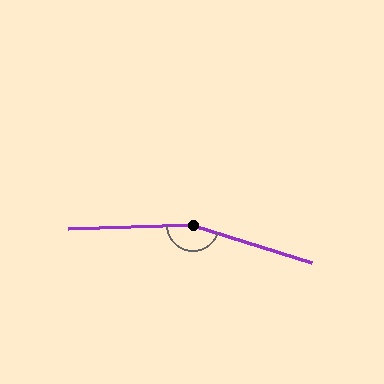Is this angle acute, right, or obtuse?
It is obtuse.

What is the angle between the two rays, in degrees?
Approximately 160 degrees.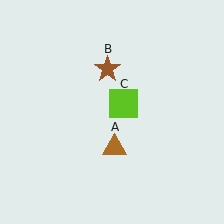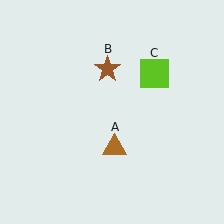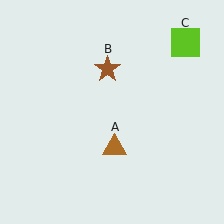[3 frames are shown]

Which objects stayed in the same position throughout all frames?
Brown triangle (object A) and brown star (object B) remained stationary.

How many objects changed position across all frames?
1 object changed position: lime square (object C).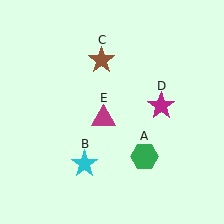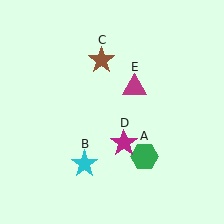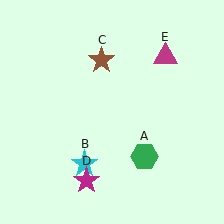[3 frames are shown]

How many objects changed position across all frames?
2 objects changed position: magenta star (object D), magenta triangle (object E).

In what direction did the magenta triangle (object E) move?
The magenta triangle (object E) moved up and to the right.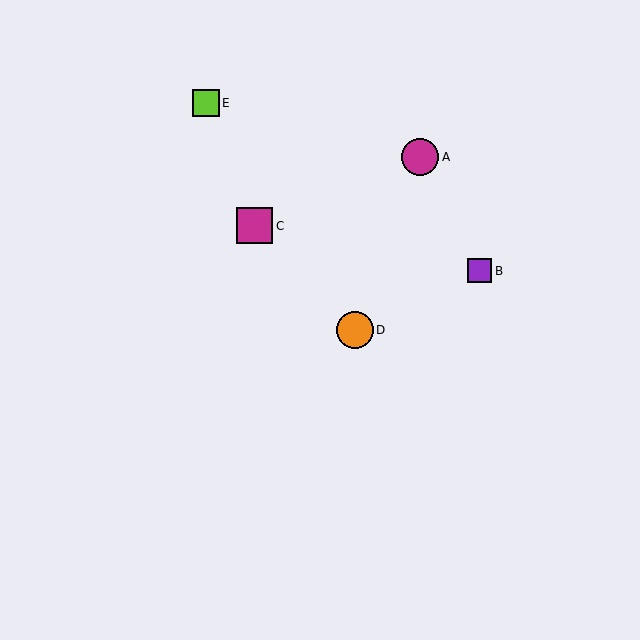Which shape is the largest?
The magenta circle (labeled A) is the largest.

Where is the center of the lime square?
The center of the lime square is at (206, 103).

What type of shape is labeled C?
Shape C is a magenta square.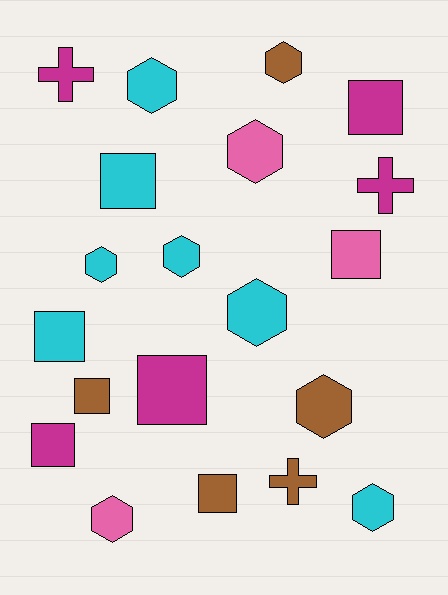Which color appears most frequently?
Cyan, with 7 objects.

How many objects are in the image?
There are 20 objects.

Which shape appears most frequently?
Hexagon, with 9 objects.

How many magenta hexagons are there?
There are no magenta hexagons.